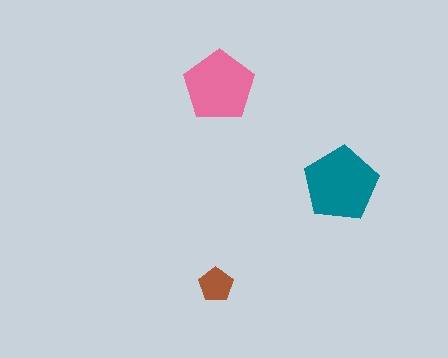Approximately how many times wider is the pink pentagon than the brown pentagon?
About 2 times wider.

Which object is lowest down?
The brown pentagon is bottommost.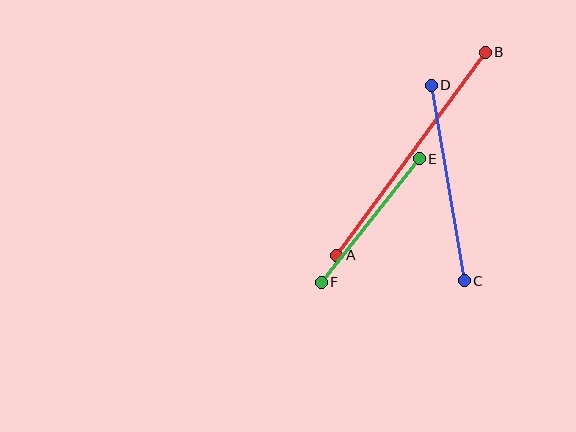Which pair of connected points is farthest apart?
Points A and B are farthest apart.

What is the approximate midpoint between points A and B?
The midpoint is at approximately (411, 154) pixels.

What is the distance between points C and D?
The distance is approximately 198 pixels.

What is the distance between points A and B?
The distance is approximately 252 pixels.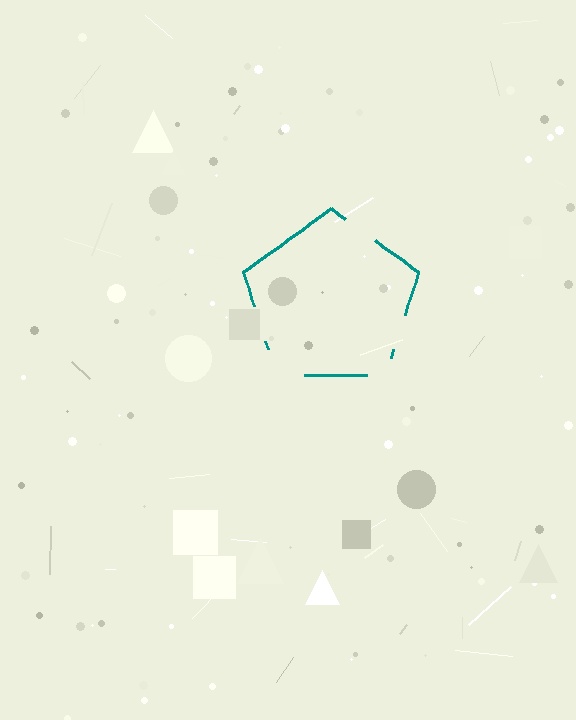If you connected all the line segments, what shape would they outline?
They would outline a pentagon.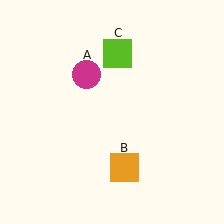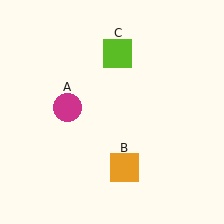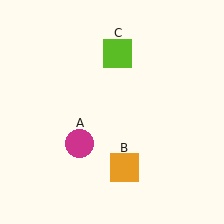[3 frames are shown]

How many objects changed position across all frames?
1 object changed position: magenta circle (object A).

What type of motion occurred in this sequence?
The magenta circle (object A) rotated counterclockwise around the center of the scene.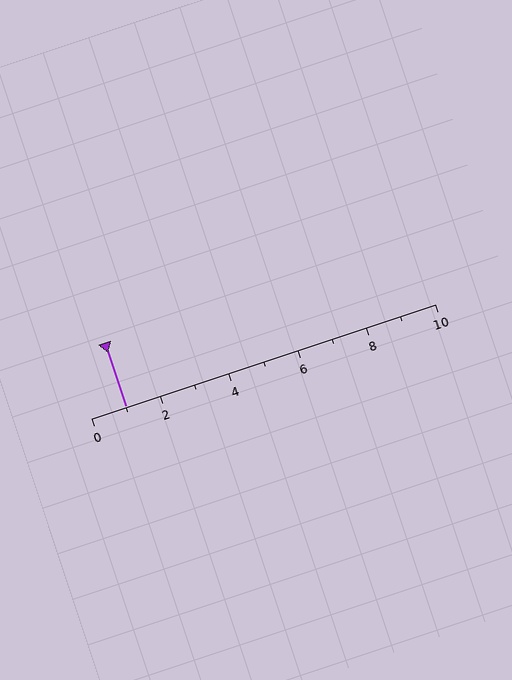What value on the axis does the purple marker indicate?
The marker indicates approximately 1.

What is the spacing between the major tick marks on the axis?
The major ticks are spaced 2 apart.